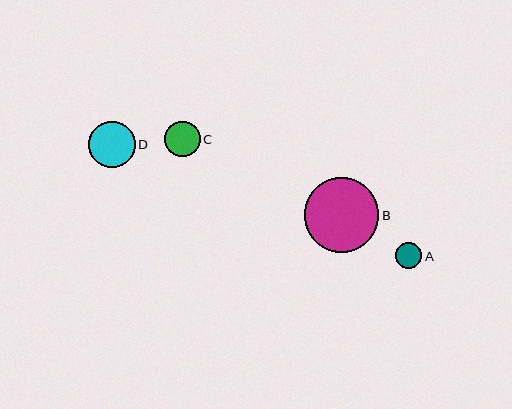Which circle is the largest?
Circle B is the largest with a size of approximately 75 pixels.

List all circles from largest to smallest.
From largest to smallest: B, D, C, A.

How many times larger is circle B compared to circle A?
Circle B is approximately 2.8 times the size of circle A.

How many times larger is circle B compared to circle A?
Circle B is approximately 2.8 times the size of circle A.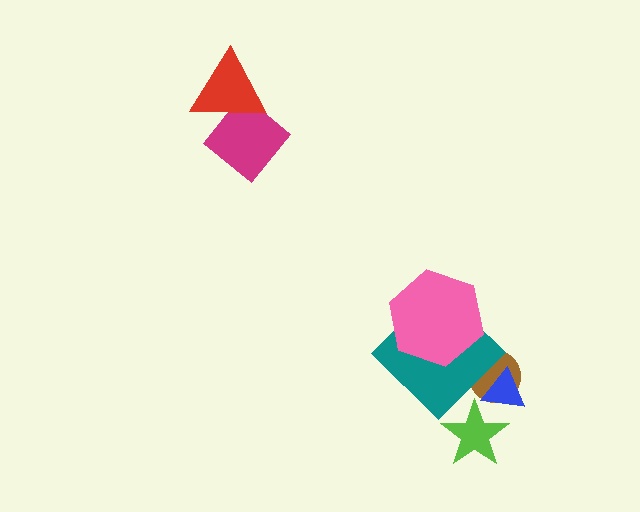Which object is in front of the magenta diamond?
The red triangle is in front of the magenta diamond.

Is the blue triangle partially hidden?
Yes, it is partially covered by another shape.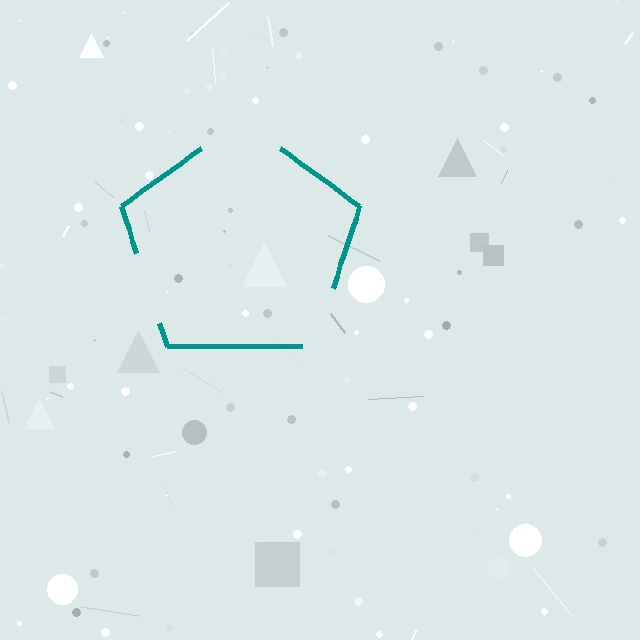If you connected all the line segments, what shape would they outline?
They would outline a pentagon.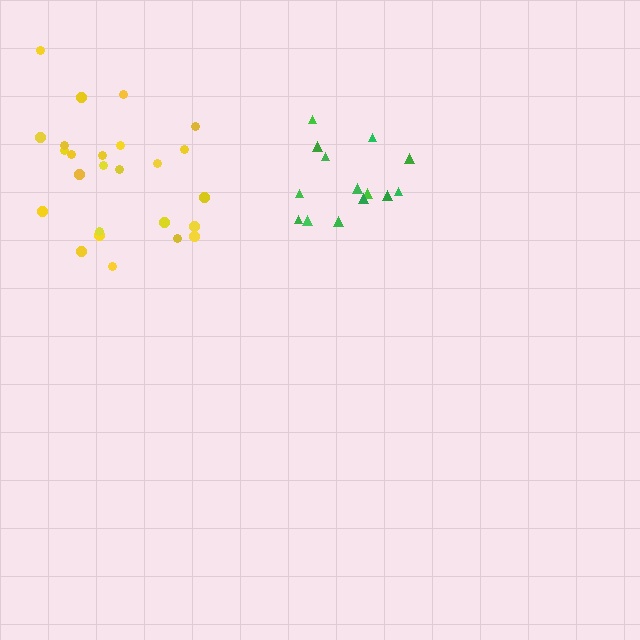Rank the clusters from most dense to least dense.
green, yellow.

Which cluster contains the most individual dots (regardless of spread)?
Yellow (25).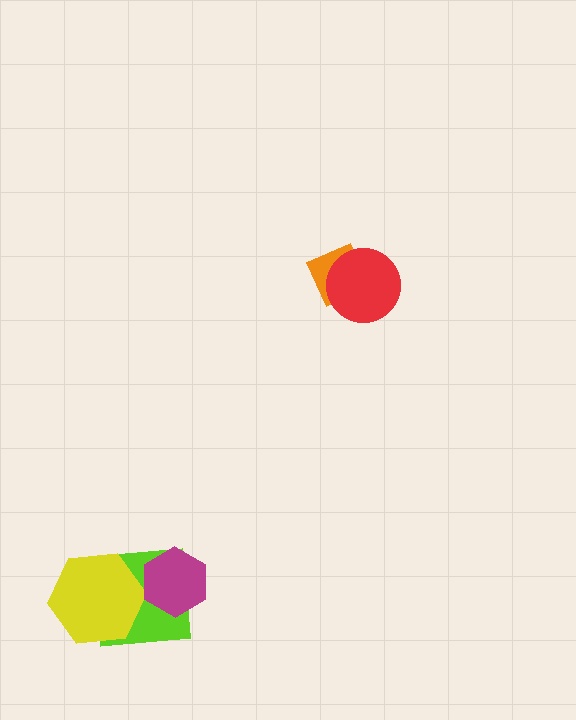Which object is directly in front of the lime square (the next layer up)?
The yellow hexagon is directly in front of the lime square.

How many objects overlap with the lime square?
2 objects overlap with the lime square.